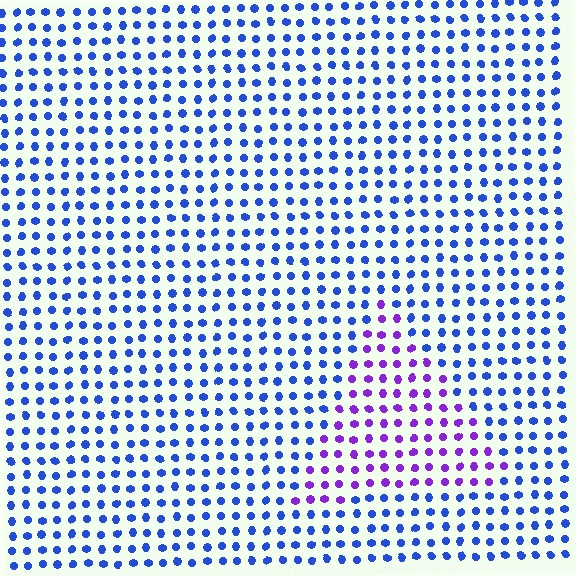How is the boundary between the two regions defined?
The boundary is defined purely by a slight shift in hue (about 49 degrees). Spacing, size, and orientation are identical on both sides.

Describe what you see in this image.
The image is filled with small blue elements in a uniform arrangement. A triangle-shaped region is visible where the elements are tinted to a slightly different hue, forming a subtle color boundary.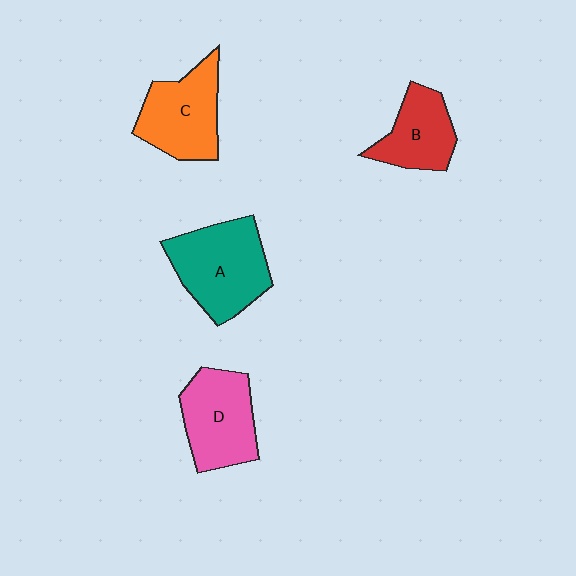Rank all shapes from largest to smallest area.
From largest to smallest: A (teal), D (pink), C (orange), B (red).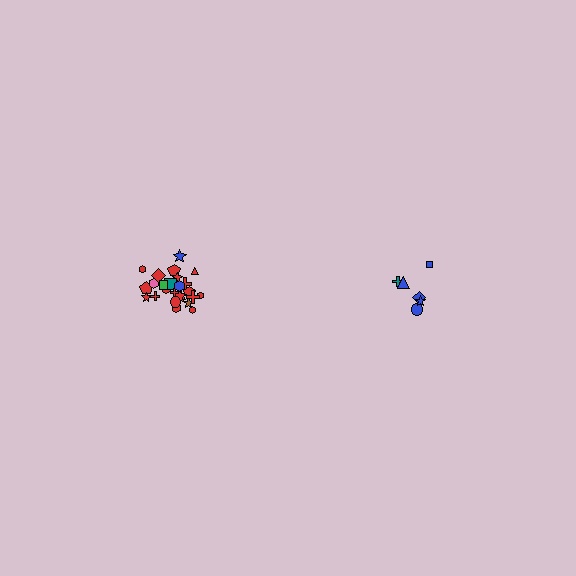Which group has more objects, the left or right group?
The left group.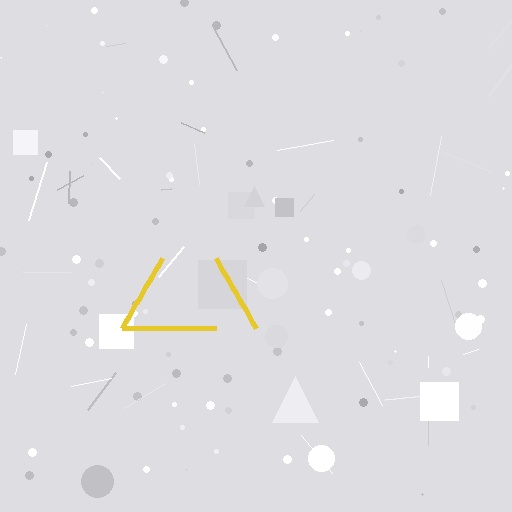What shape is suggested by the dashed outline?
The dashed outline suggests a triangle.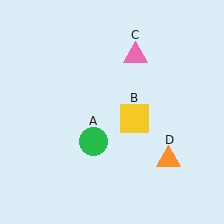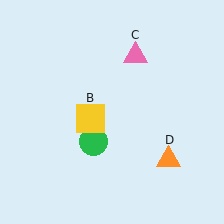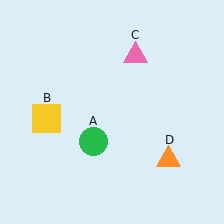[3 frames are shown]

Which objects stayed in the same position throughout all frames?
Green circle (object A) and pink triangle (object C) and orange triangle (object D) remained stationary.